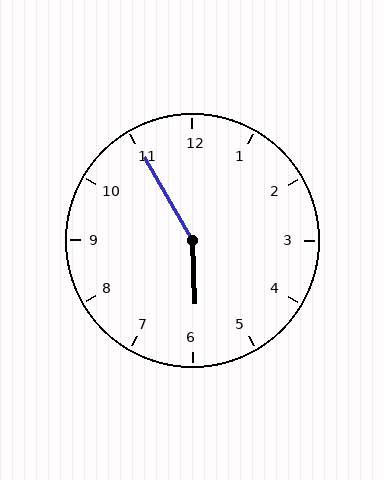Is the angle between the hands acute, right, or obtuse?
It is obtuse.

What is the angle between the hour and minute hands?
Approximately 152 degrees.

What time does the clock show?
5:55.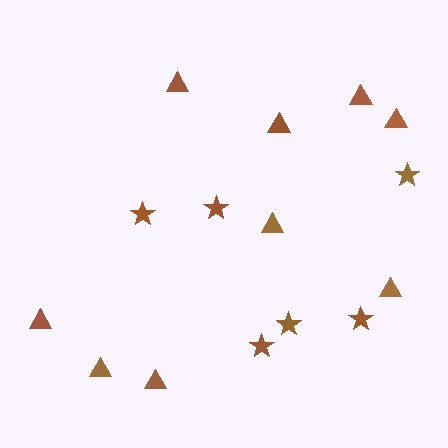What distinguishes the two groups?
There are 2 groups: one group of triangles (9) and one group of stars (6).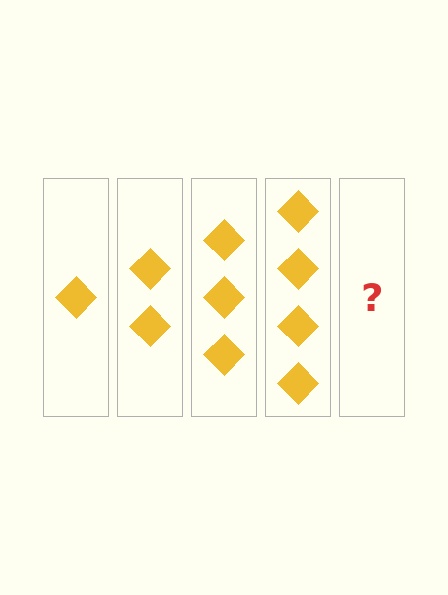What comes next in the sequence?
The next element should be 5 diamonds.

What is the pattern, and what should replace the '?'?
The pattern is that each step adds one more diamond. The '?' should be 5 diamonds.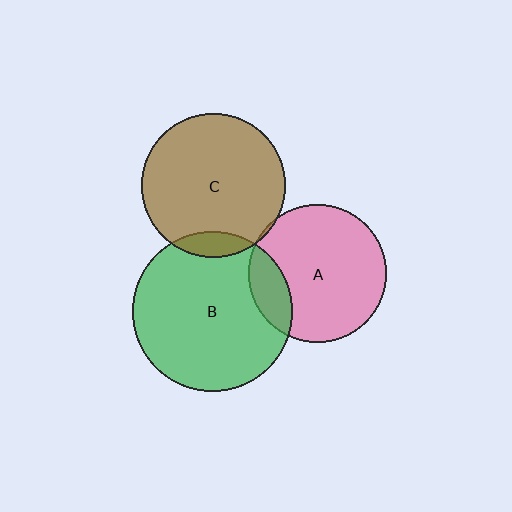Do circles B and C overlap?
Yes.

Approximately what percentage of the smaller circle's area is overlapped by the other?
Approximately 10%.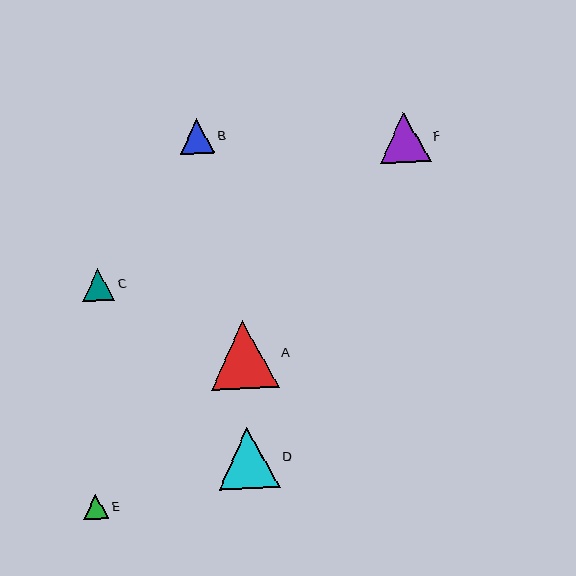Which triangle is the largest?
Triangle A is the largest with a size of approximately 68 pixels.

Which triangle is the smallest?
Triangle E is the smallest with a size of approximately 25 pixels.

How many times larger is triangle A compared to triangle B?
Triangle A is approximately 2.0 times the size of triangle B.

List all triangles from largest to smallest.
From largest to smallest: A, D, F, B, C, E.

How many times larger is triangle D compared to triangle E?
Triangle D is approximately 2.5 times the size of triangle E.